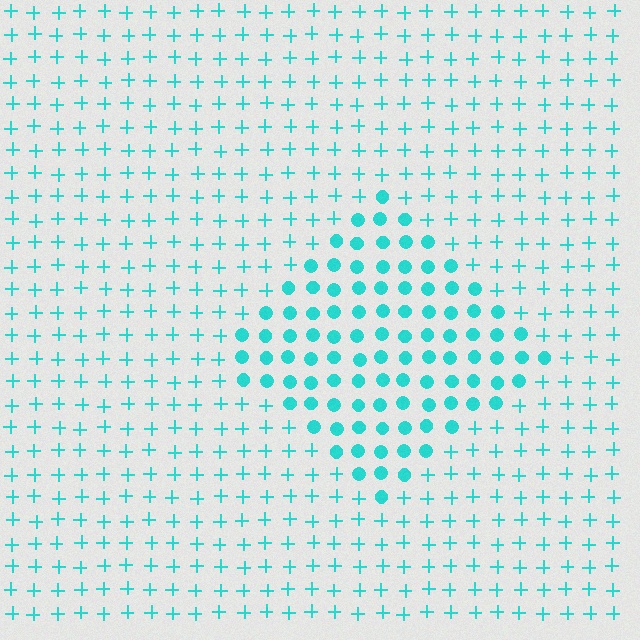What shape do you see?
I see a diamond.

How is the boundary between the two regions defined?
The boundary is defined by a change in element shape: circles inside vs. plus signs outside. All elements share the same color and spacing.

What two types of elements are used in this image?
The image uses circles inside the diamond region and plus signs outside it.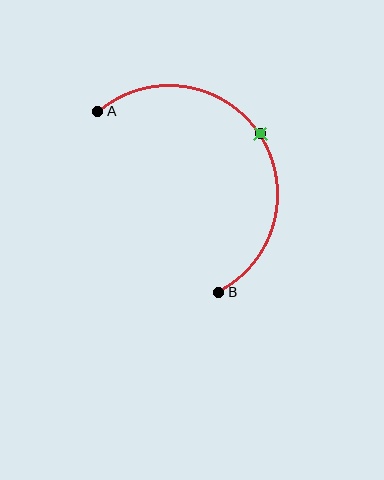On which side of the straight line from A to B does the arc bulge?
The arc bulges above and to the right of the straight line connecting A and B.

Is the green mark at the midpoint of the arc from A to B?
Yes. The green mark lies on the arc at equal arc-length from both A and B — it is the arc midpoint.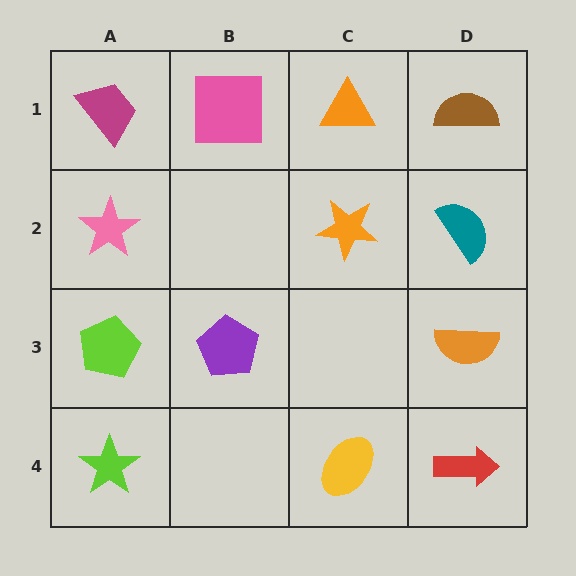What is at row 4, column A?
A lime star.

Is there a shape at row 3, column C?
No, that cell is empty.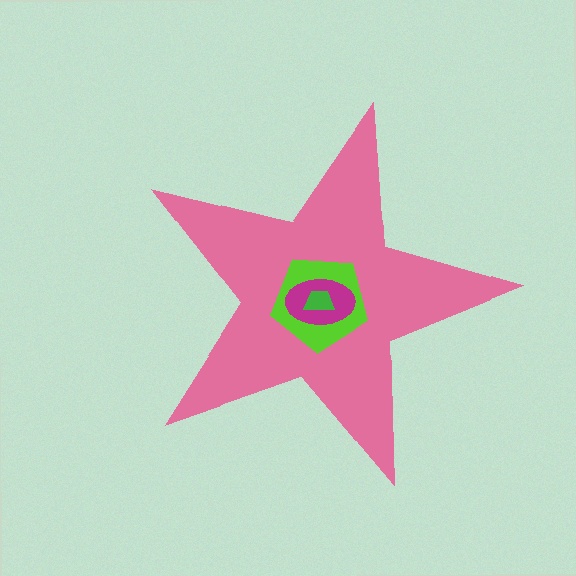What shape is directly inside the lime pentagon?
The magenta ellipse.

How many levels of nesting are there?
4.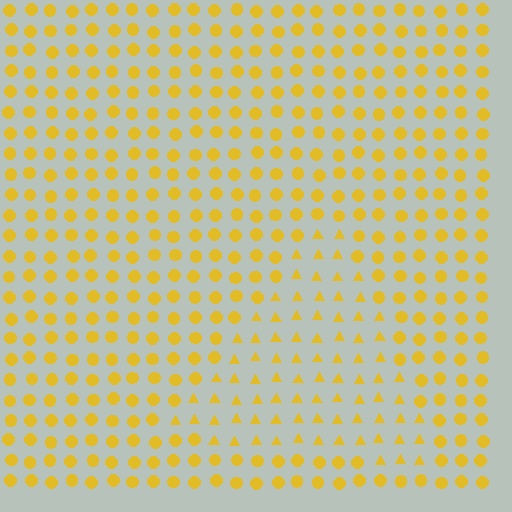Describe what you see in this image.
The image is filled with small yellow elements arranged in a uniform grid. A triangle-shaped region contains triangles, while the surrounding area contains circles. The boundary is defined purely by the change in element shape.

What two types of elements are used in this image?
The image uses triangles inside the triangle region and circles outside it.